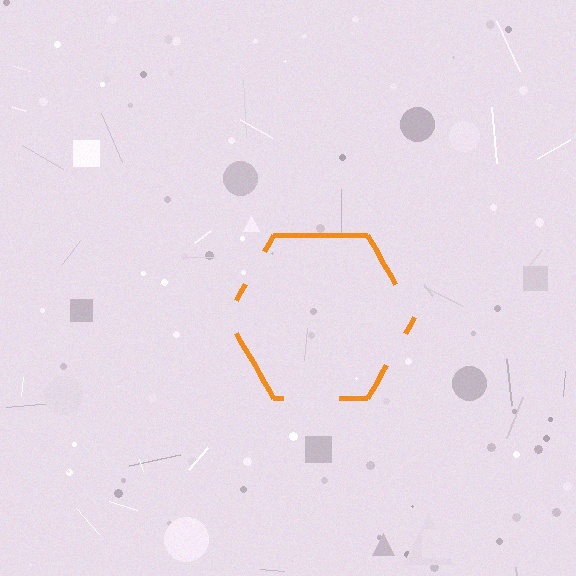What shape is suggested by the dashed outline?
The dashed outline suggests a hexagon.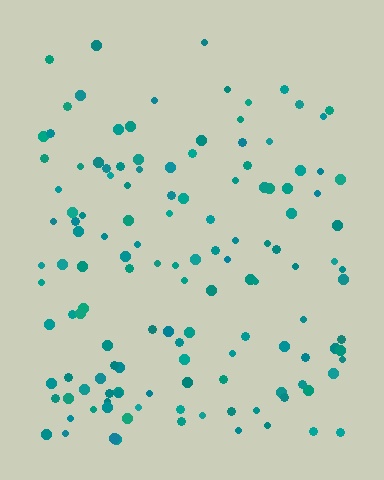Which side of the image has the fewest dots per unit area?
The top.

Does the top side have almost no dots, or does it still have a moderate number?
Still a moderate number, just noticeably fewer than the bottom.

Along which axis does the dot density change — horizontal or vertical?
Vertical.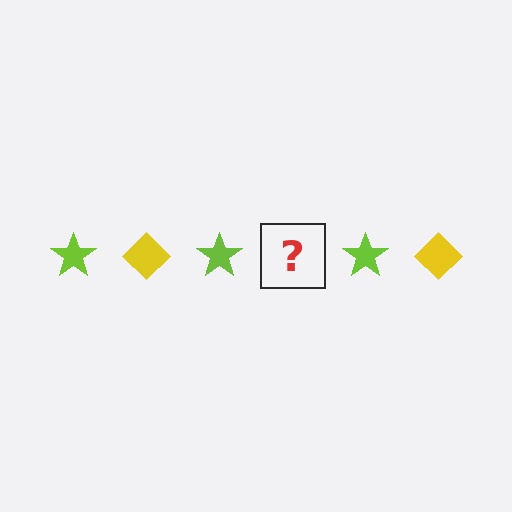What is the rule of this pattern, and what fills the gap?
The rule is that the pattern alternates between lime star and yellow diamond. The gap should be filled with a yellow diamond.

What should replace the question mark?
The question mark should be replaced with a yellow diamond.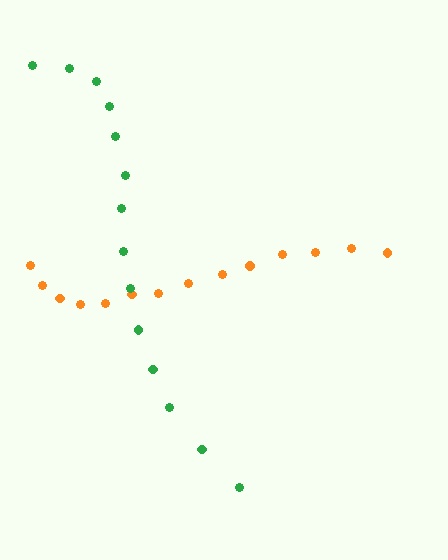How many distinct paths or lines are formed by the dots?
There are 2 distinct paths.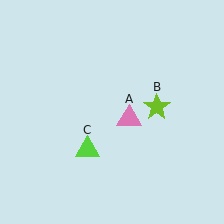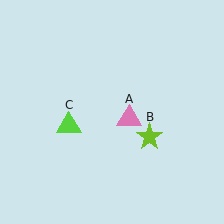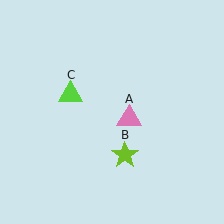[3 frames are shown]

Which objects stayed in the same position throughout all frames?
Pink triangle (object A) remained stationary.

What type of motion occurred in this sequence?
The lime star (object B), lime triangle (object C) rotated clockwise around the center of the scene.